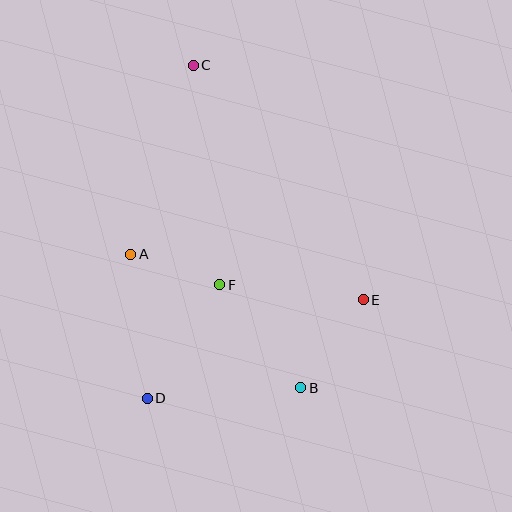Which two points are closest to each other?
Points A and F are closest to each other.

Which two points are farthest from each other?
Points B and C are farthest from each other.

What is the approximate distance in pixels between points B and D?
The distance between B and D is approximately 154 pixels.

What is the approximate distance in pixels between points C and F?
The distance between C and F is approximately 221 pixels.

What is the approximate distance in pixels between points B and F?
The distance between B and F is approximately 131 pixels.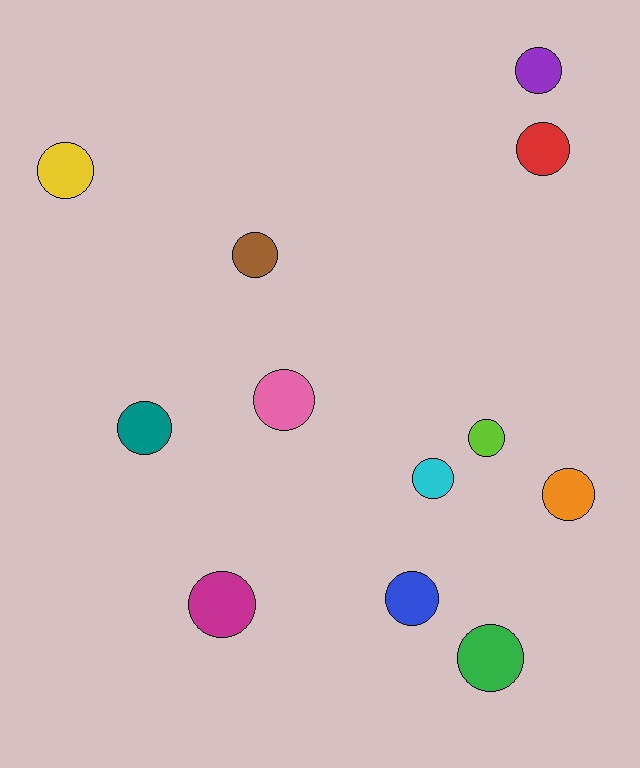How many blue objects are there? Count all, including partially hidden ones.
There is 1 blue object.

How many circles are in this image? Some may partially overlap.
There are 12 circles.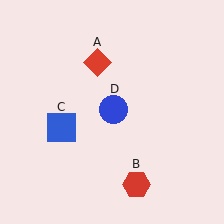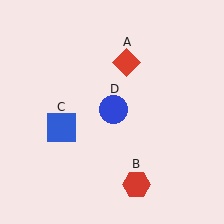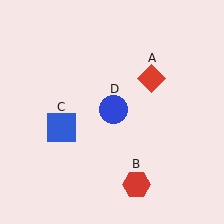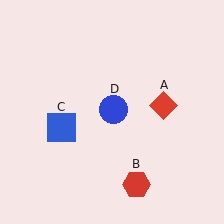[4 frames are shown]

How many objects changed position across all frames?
1 object changed position: red diamond (object A).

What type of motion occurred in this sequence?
The red diamond (object A) rotated clockwise around the center of the scene.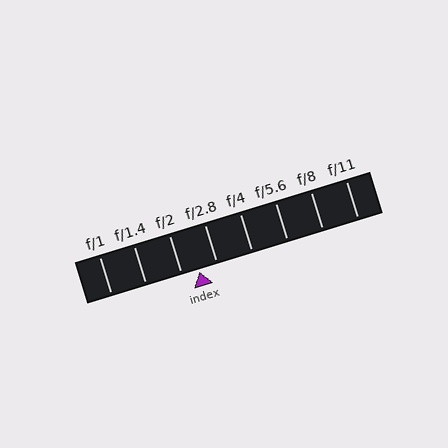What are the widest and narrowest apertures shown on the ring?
The widest aperture shown is f/1 and the narrowest is f/11.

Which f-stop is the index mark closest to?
The index mark is closest to f/2.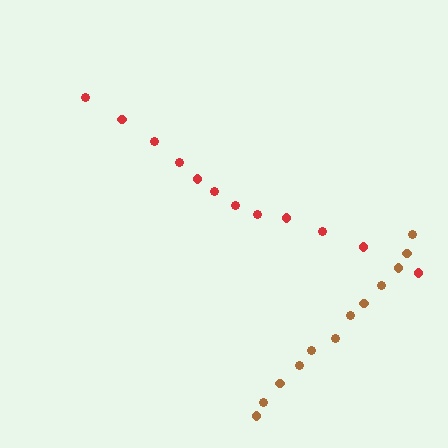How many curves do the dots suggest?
There are 2 distinct paths.